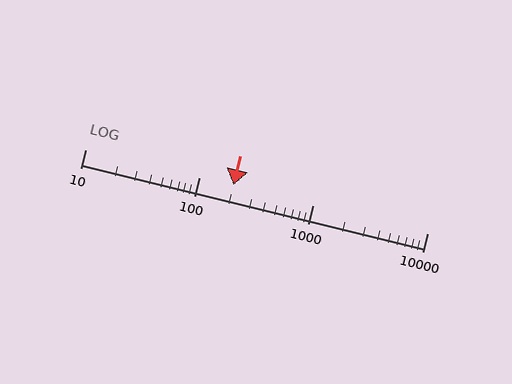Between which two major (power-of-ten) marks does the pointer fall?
The pointer is between 100 and 1000.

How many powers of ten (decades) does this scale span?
The scale spans 3 decades, from 10 to 10000.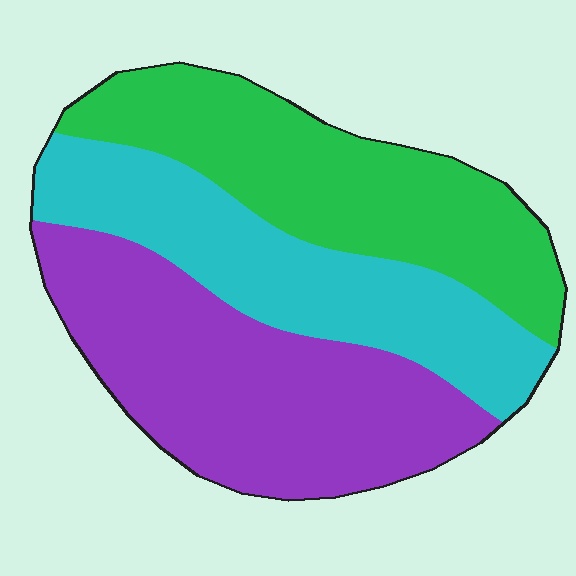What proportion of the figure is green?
Green takes up about one third (1/3) of the figure.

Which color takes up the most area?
Purple, at roughly 40%.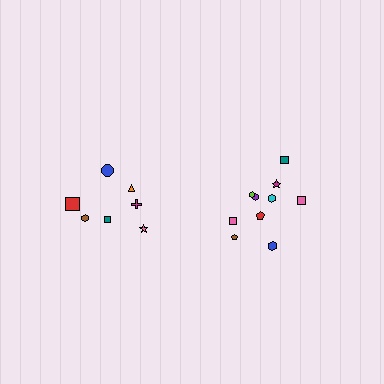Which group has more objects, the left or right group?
The right group.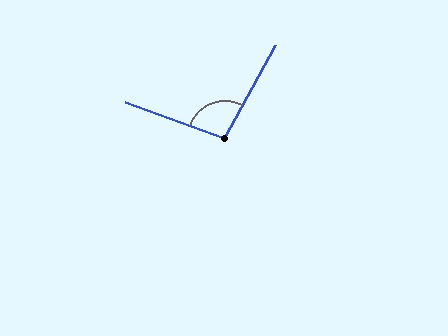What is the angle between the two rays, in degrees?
Approximately 99 degrees.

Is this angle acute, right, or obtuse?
It is obtuse.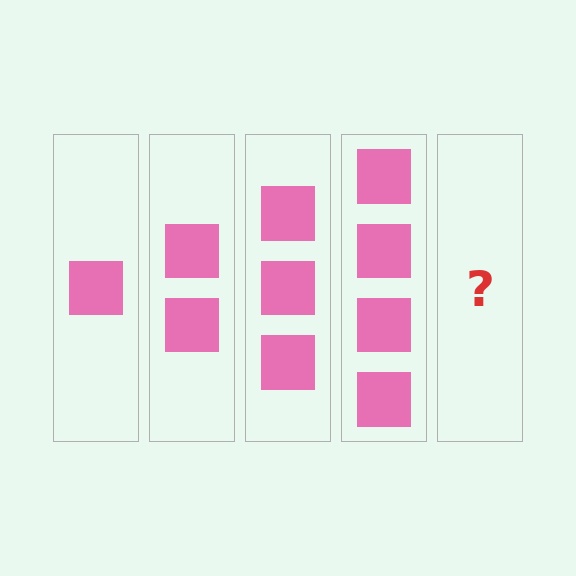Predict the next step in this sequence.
The next step is 5 squares.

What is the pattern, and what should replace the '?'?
The pattern is that each step adds one more square. The '?' should be 5 squares.